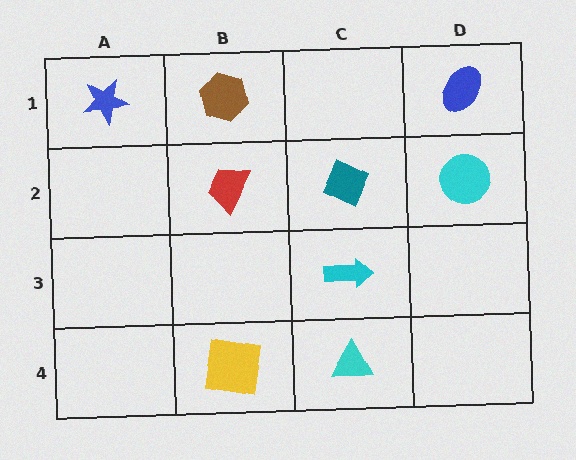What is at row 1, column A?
A blue star.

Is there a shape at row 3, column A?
No, that cell is empty.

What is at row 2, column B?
A red trapezoid.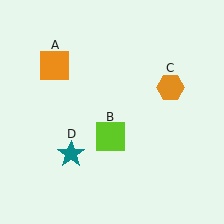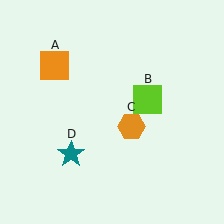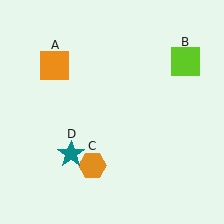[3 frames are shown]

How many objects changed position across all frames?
2 objects changed position: lime square (object B), orange hexagon (object C).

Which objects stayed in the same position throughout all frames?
Orange square (object A) and teal star (object D) remained stationary.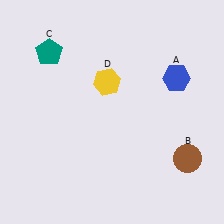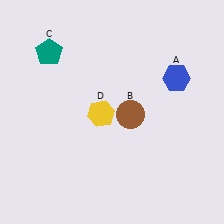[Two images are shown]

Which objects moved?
The objects that moved are: the brown circle (B), the yellow hexagon (D).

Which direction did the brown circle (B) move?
The brown circle (B) moved left.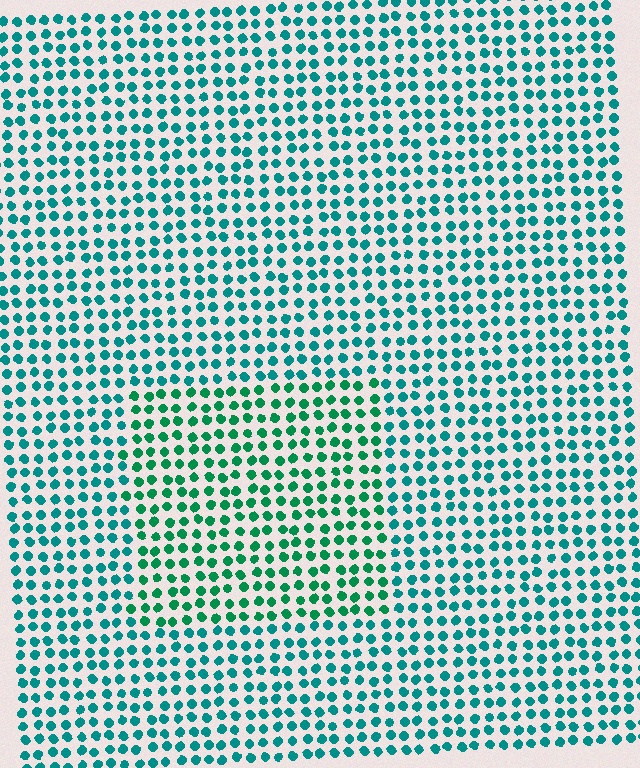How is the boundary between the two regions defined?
The boundary is defined purely by a slight shift in hue (about 26 degrees). Spacing, size, and orientation are identical on both sides.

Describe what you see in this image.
The image is filled with small teal elements in a uniform arrangement. A rectangle-shaped region is visible where the elements are tinted to a slightly different hue, forming a subtle color boundary.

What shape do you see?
I see a rectangle.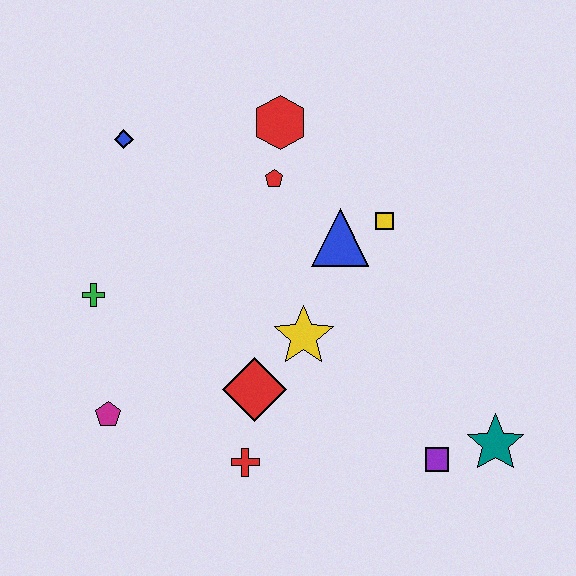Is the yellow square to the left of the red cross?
No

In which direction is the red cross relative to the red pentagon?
The red cross is below the red pentagon.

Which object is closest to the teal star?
The purple square is closest to the teal star.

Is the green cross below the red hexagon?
Yes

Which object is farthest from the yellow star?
The blue diamond is farthest from the yellow star.